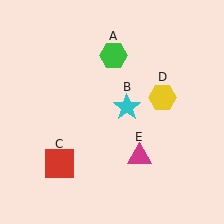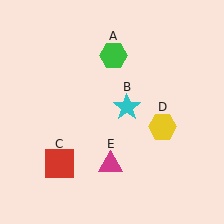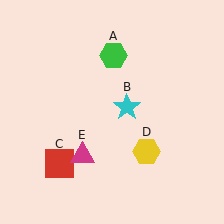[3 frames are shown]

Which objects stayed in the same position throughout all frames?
Green hexagon (object A) and cyan star (object B) and red square (object C) remained stationary.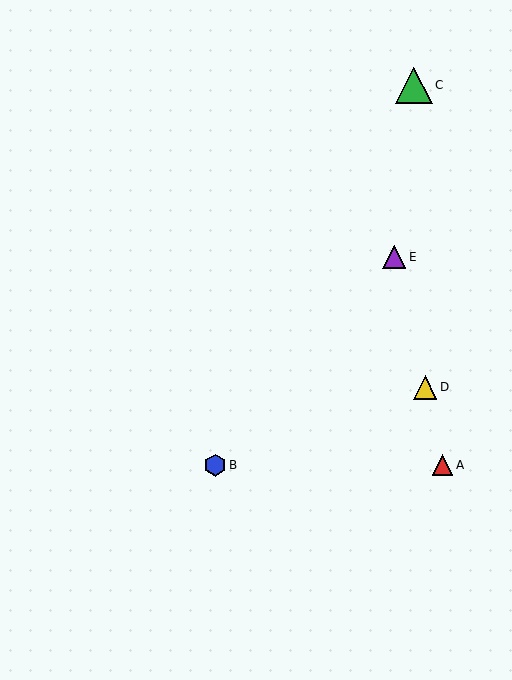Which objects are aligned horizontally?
Objects A, B are aligned horizontally.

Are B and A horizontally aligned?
Yes, both are at y≈465.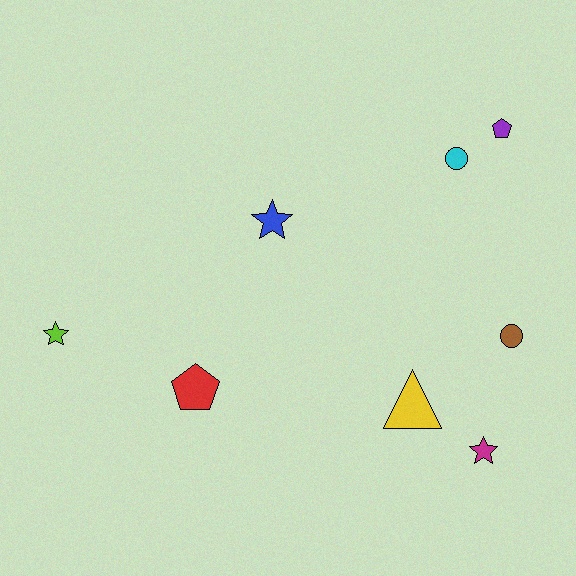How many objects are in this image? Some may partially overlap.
There are 8 objects.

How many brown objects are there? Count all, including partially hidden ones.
There is 1 brown object.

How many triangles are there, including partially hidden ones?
There is 1 triangle.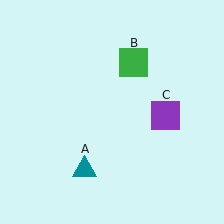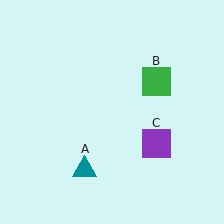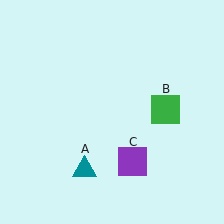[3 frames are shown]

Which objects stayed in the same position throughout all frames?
Teal triangle (object A) remained stationary.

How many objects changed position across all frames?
2 objects changed position: green square (object B), purple square (object C).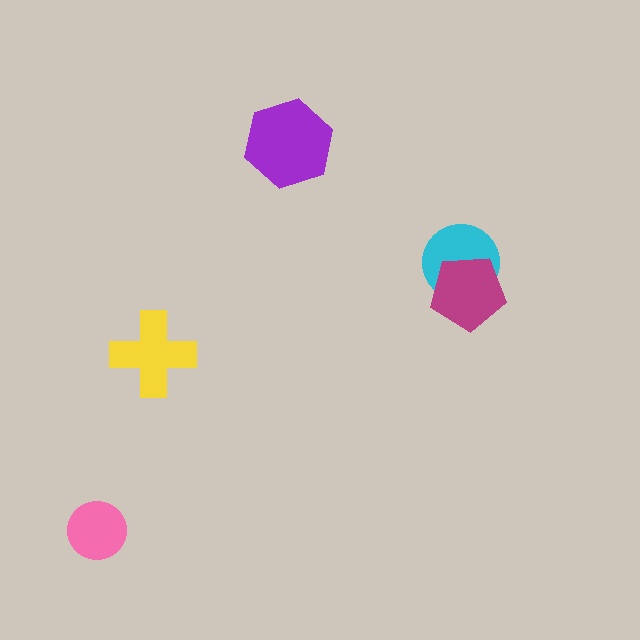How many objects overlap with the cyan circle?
1 object overlaps with the cyan circle.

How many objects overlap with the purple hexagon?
0 objects overlap with the purple hexagon.